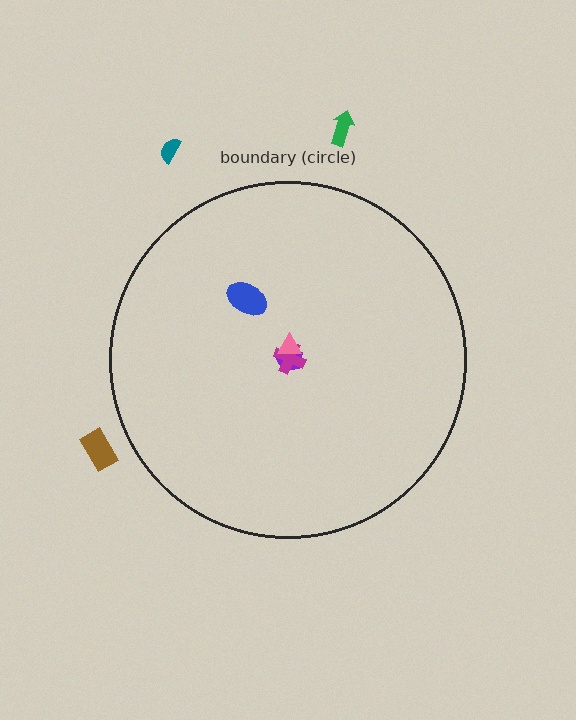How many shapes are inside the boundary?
4 inside, 3 outside.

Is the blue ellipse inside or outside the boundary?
Inside.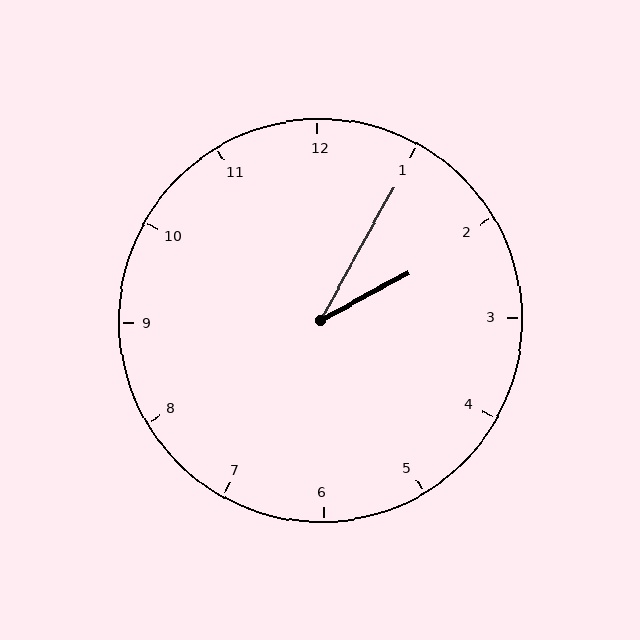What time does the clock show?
2:05.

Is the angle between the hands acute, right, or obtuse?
It is acute.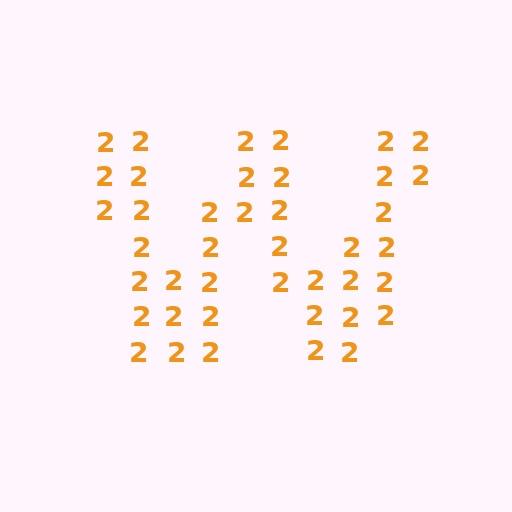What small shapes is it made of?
It is made of small digit 2's.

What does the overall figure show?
The overall figure shows the letter W.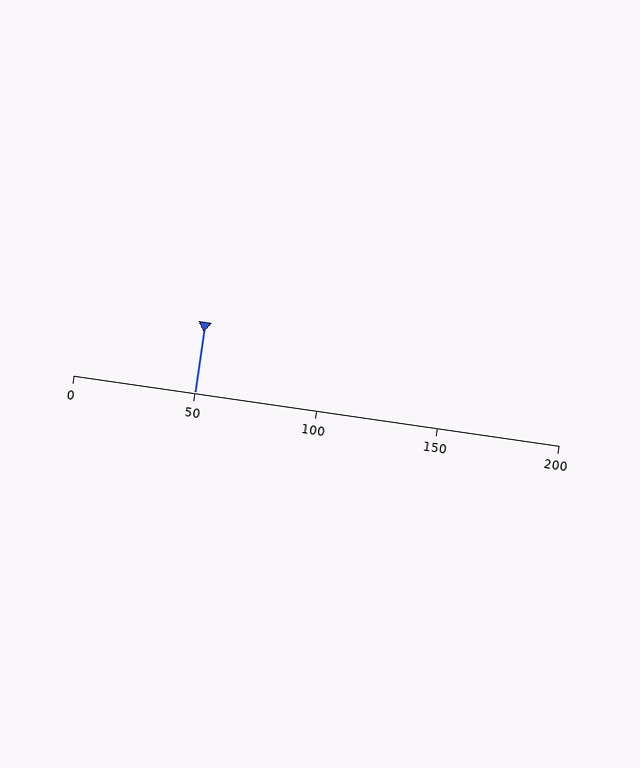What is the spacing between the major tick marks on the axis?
The major ticks are spaced 50 apart.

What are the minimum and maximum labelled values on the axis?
The axis runs from 0 to 200.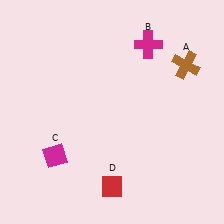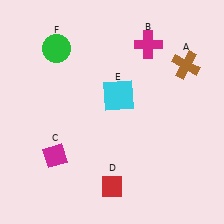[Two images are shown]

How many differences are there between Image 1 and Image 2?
There are 2 differences between the two images.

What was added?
A cyan square (E), a green circle (F) were added in Image 2.